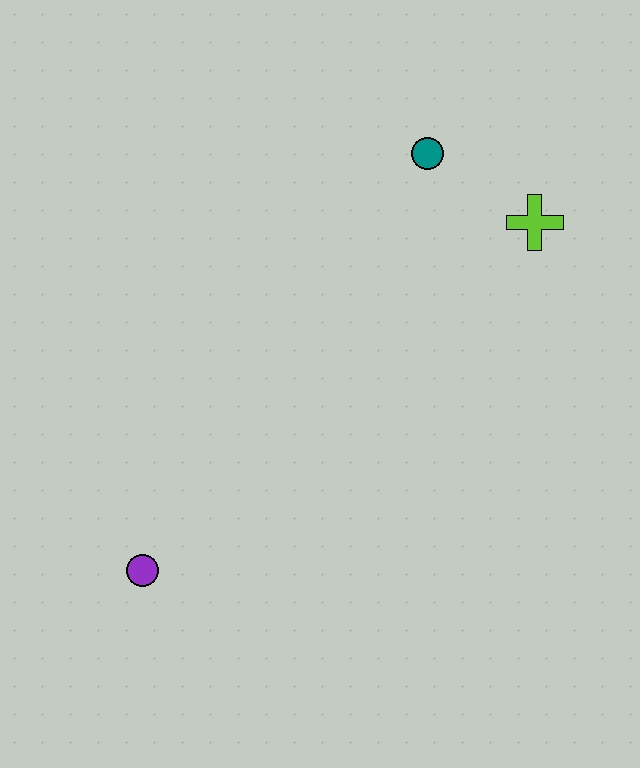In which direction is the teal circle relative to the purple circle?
The teal circle is above the purple circle.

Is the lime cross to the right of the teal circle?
Yes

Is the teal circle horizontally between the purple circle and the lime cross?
Yes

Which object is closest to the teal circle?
The lime cross is closest to the teal circle.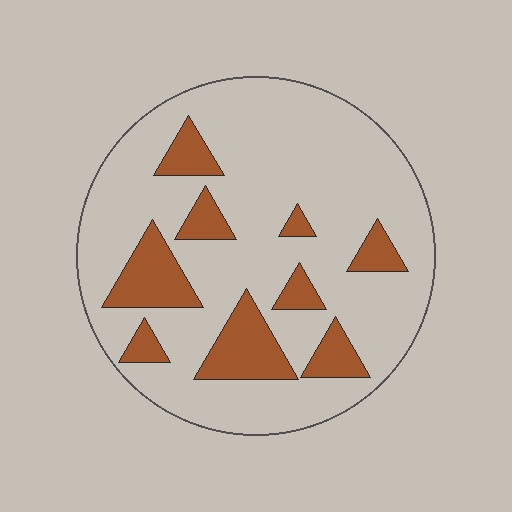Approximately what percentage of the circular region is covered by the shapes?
Approximately 20%.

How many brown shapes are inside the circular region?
9.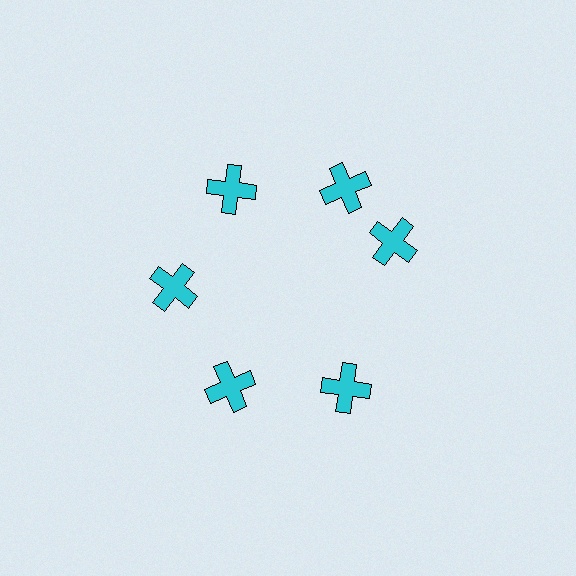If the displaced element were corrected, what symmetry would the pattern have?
It would have 6-fold rotational symmetry — the pattern would map onto itself every 60 degrees.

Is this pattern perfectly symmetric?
No. The 6 cyan crosses are arranged in a ring, but one element near the 3 o'clock position is rotated out of alignment along the ring, breaking the 6-fold rotational symmetry.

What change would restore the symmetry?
The symmetry would be restored by rotating it back into even spacing with its neighbors so that all 6 crosses sit at equal angles and equal distance from the center.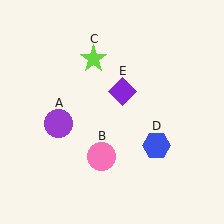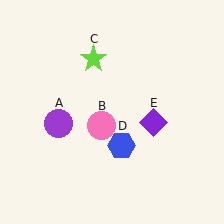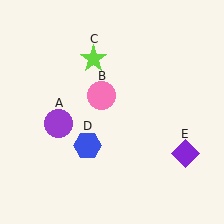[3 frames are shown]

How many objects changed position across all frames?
3 objects changed position: pink circle (object B), blue hexagon (object D), purple diamond (object E).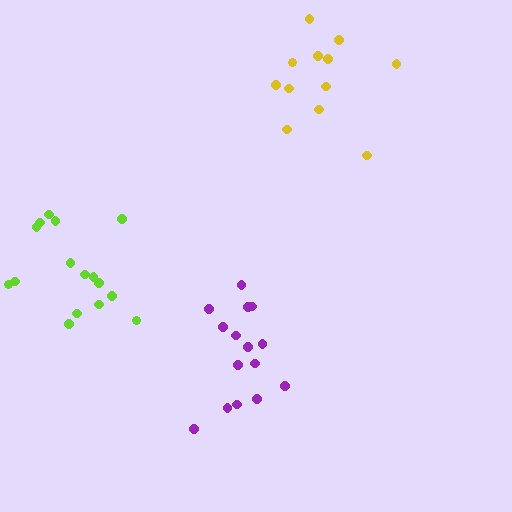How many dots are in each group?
Group 1: 15 dots, Group 2: 12 dots, Group 3: 16 dots (43 total).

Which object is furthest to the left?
The lime cluster is leftmost.